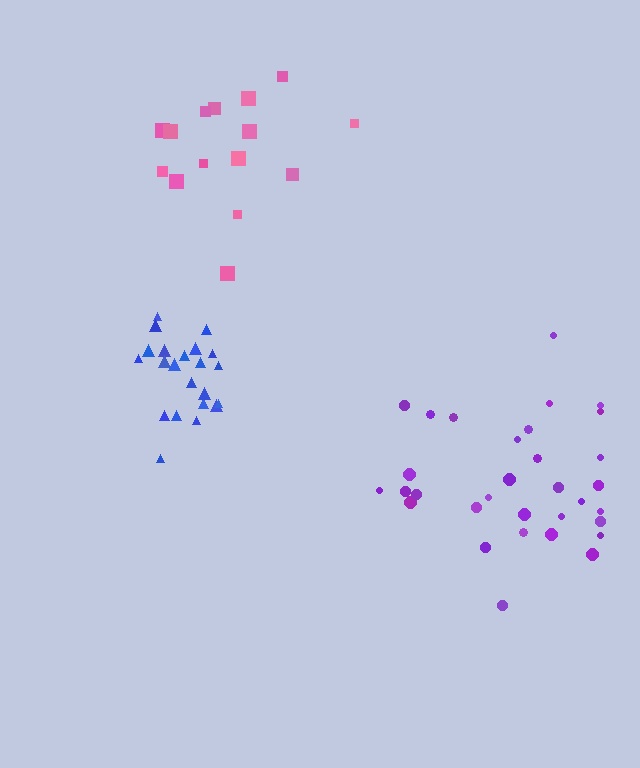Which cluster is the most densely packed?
Blue.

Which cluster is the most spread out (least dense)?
Pink.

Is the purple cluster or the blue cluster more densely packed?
Blue.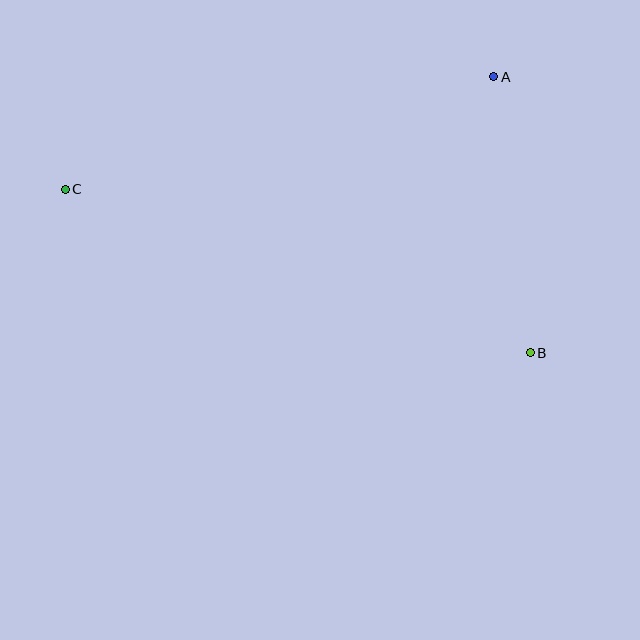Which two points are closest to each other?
Points A and B are closest to each other.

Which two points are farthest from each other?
Points B and C are farthest from each other.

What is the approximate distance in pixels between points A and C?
The distance between A and C is approximately 443 pixels.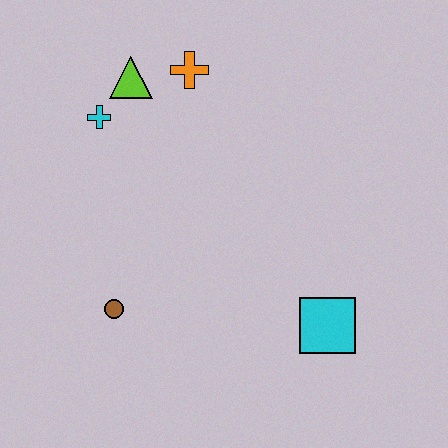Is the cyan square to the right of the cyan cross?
Yes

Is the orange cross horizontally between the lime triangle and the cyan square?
Yes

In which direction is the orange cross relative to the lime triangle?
The orange cross is to the right of the lime triangle.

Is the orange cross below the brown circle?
No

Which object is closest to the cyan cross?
The lime triangle is closest to the cyan cross.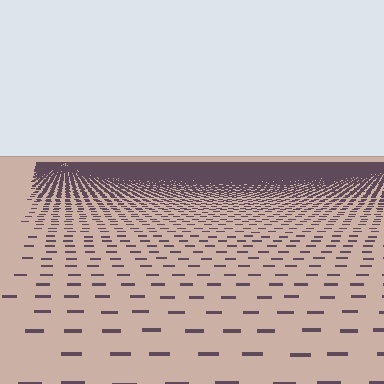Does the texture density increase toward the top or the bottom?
Density increases toward the top.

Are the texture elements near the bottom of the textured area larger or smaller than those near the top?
Larger. Near the bottom, elements are closer to the viewer and appear at a bigger on-screen size.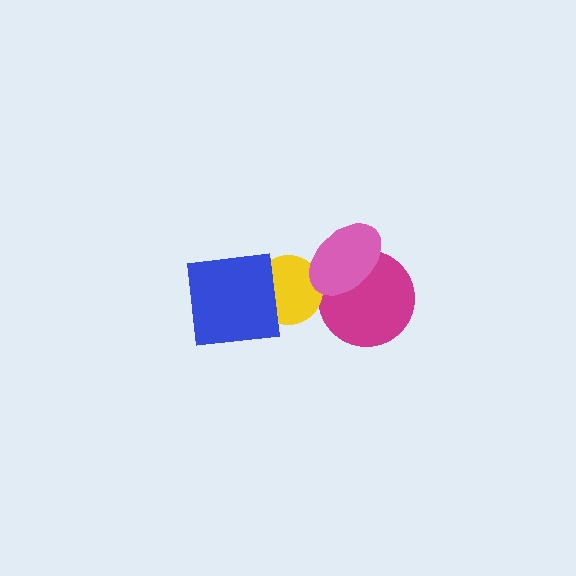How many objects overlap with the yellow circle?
2 objects overlap with the yellow circle.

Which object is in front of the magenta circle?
The pink ellipse is in front of the magenta circle.